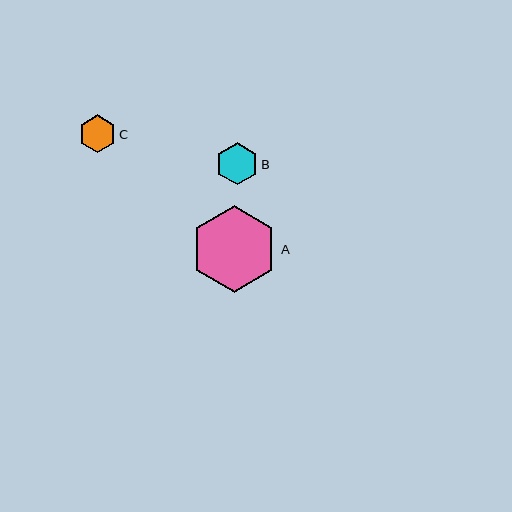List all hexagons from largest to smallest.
From largest to smallest: A, B, C.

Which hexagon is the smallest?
Hexagon C is the smallest with a size of approximately 38 pixels.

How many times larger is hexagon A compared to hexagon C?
Hexagon A is approximately 2.3 times the size of hexagon C.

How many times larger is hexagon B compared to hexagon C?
Hexagon B is approximately 1.1 times the size of hexagon C.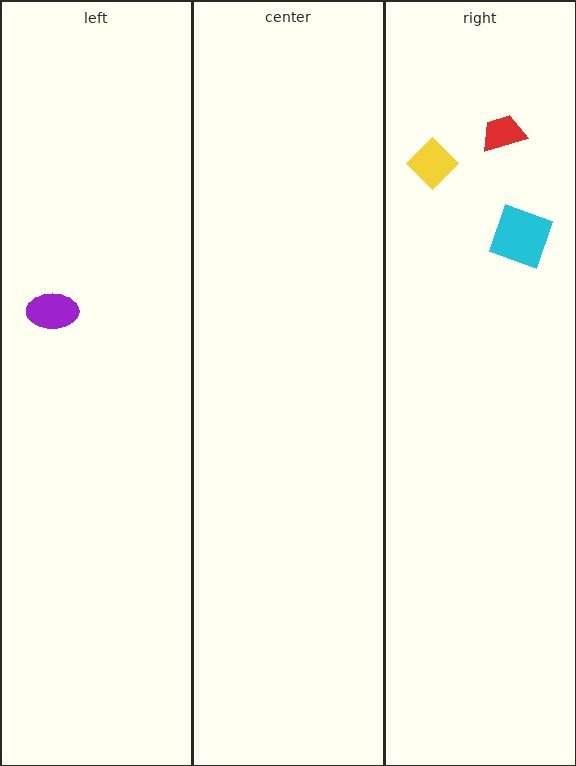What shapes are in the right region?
The yellow diamond, the red trapezoid, the cyan square.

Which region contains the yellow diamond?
The right region.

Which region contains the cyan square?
The right region.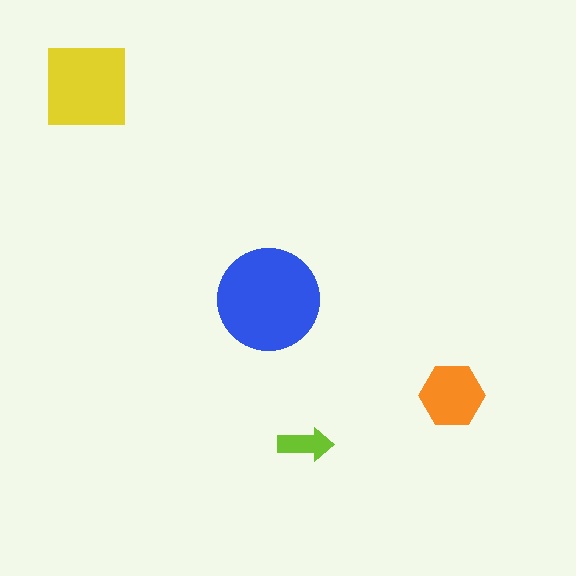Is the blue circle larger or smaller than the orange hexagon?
Larger.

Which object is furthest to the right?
The orange hexagon is rightmost.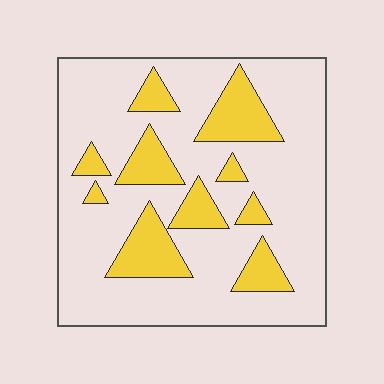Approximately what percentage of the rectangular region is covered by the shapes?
Approximately 25%.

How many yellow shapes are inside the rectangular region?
10.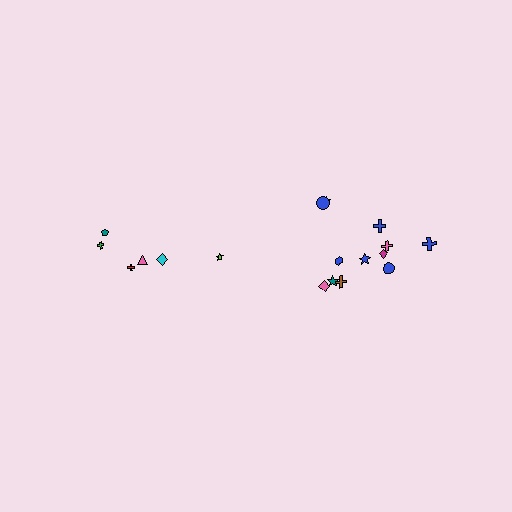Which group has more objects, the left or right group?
The right group.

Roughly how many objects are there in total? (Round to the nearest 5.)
Roughly 20 objects in total.